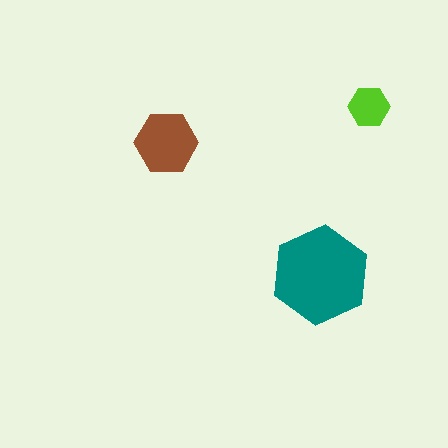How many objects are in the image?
There are 3 objects in the image.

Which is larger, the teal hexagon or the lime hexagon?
The teal one.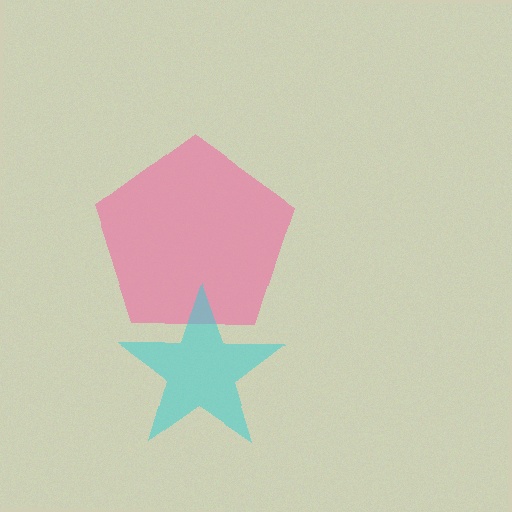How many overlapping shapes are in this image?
There are 2 overlapping shapes in the image.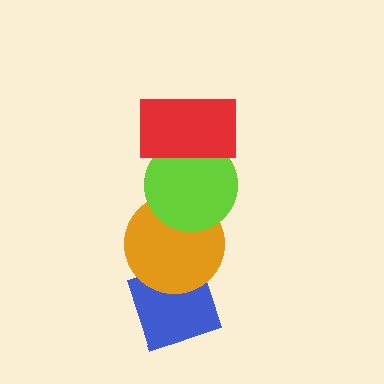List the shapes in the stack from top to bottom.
From top to bottom: the red rectangle, the lime circle, the orange circle, the blue diamond.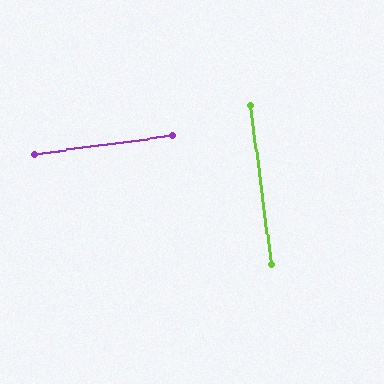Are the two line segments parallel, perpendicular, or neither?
Perpendicular — they meet at approximately 90°.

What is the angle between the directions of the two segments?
Approximately 90 degrees.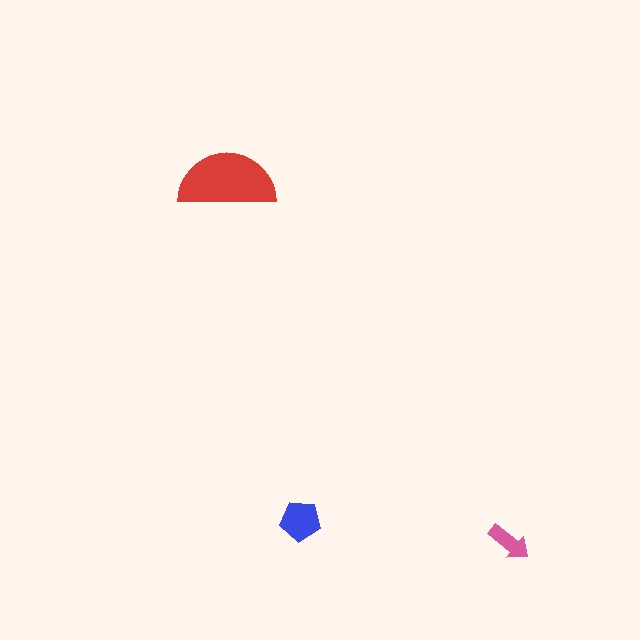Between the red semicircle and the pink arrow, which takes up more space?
The red semicircle.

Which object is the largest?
The red semicircle.